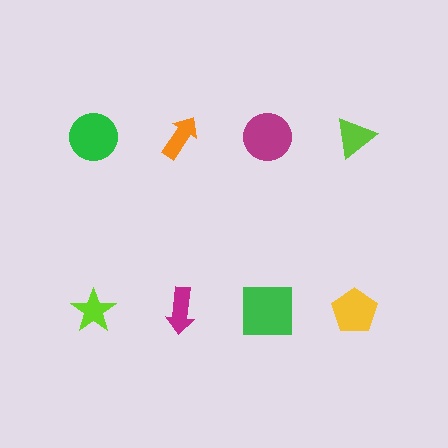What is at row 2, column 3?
A green square.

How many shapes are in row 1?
4 shapes.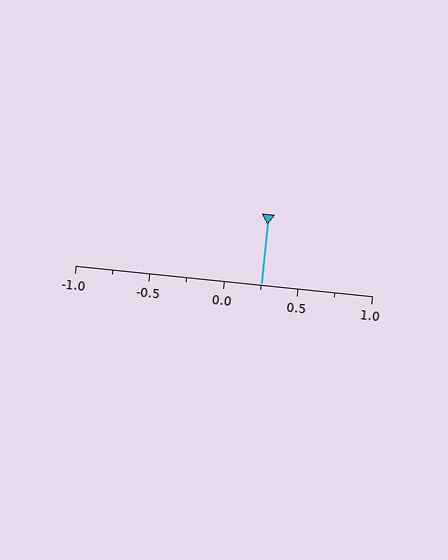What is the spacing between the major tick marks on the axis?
The major ticks are spaced 0.5 apart.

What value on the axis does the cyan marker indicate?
The marker indicates approximately 0.25.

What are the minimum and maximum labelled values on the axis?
The axis runs from -1.0 to 1.0.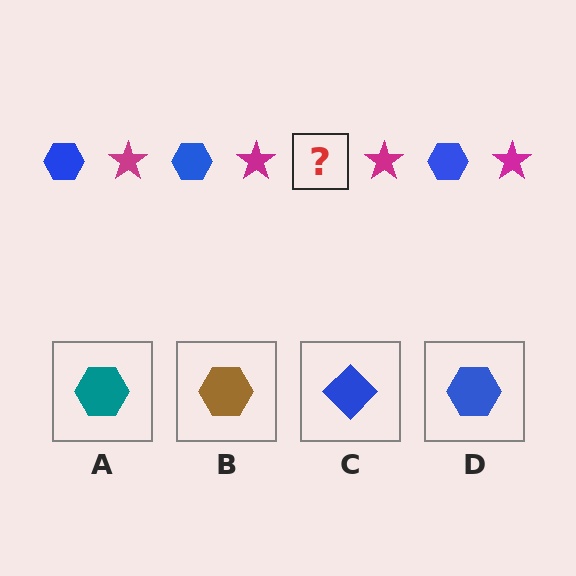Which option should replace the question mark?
Option D.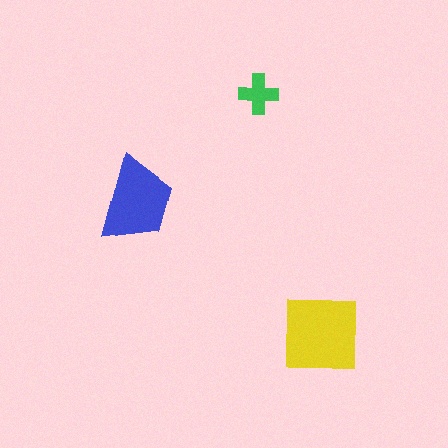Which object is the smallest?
The green cross.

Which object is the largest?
The yellow square.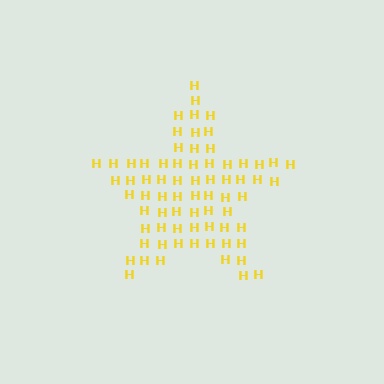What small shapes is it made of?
It is made of small letter H's.